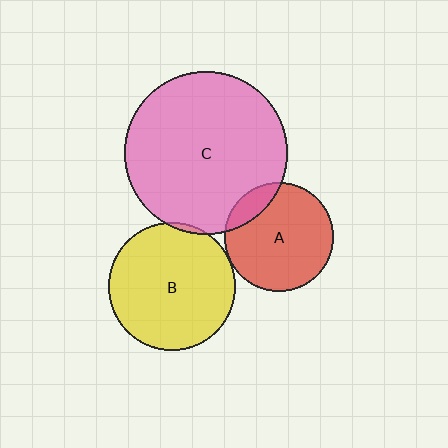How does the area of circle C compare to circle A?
Approximately 2.2 times.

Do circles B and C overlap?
Yes.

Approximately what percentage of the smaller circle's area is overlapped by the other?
Approximately 5%.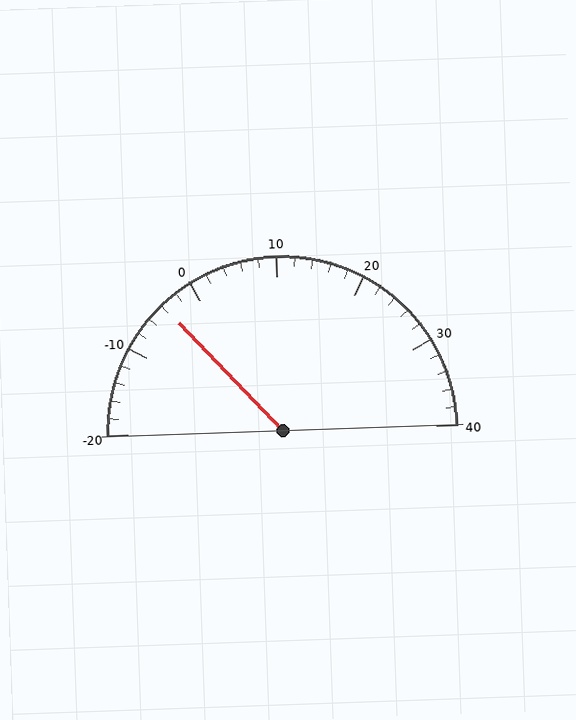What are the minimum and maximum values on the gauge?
The gauge ranges from -20 to 40.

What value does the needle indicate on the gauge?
The needle indicates approximately -4.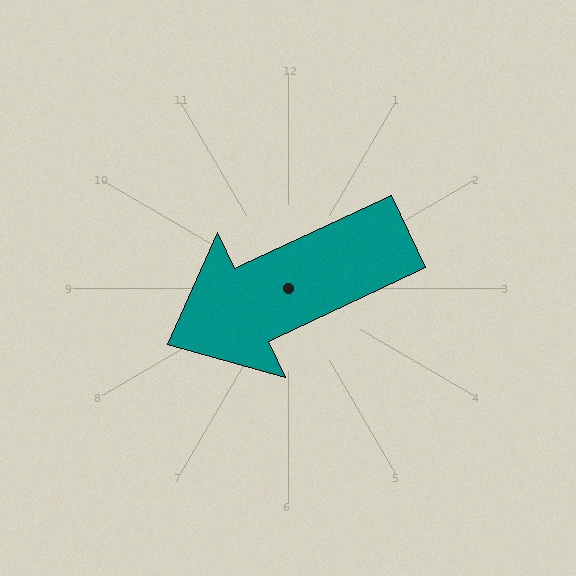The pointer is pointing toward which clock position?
Roughly 8 o'clock.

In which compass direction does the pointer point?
Southwest.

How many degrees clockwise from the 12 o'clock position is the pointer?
Approximately 245 degrees.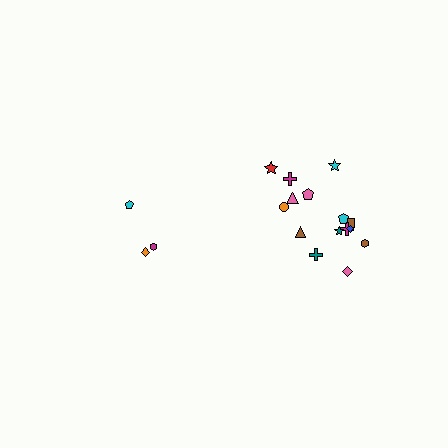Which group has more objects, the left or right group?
The right group.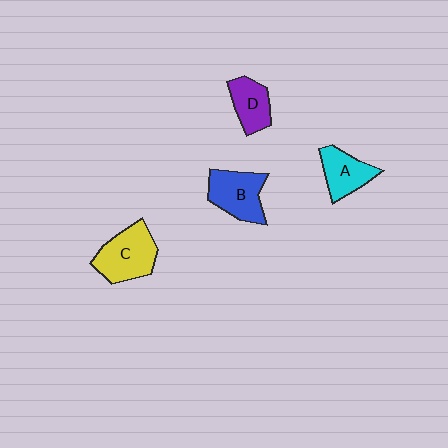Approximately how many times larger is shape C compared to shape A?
Approximately 1.4 times.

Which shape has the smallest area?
Shape D (purple).